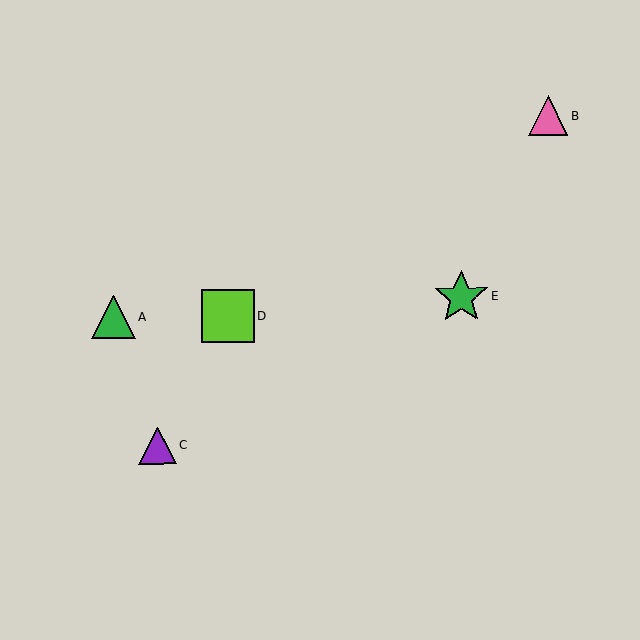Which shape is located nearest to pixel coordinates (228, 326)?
The lime square (labeled D) at (228, 316) is nearest to that location.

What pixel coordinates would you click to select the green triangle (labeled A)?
Click at (114, 317) to select the green triangle A.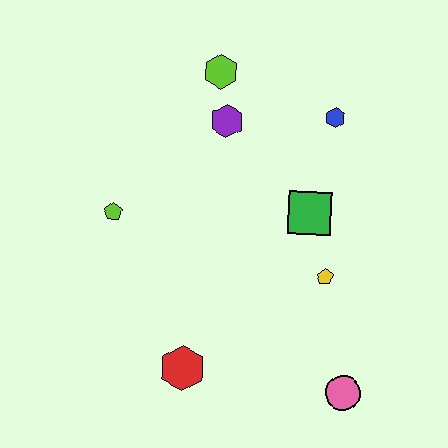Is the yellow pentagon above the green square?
No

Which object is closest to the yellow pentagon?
The green square is closest to the yellow pentagon.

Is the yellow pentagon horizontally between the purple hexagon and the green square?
No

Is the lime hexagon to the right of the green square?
No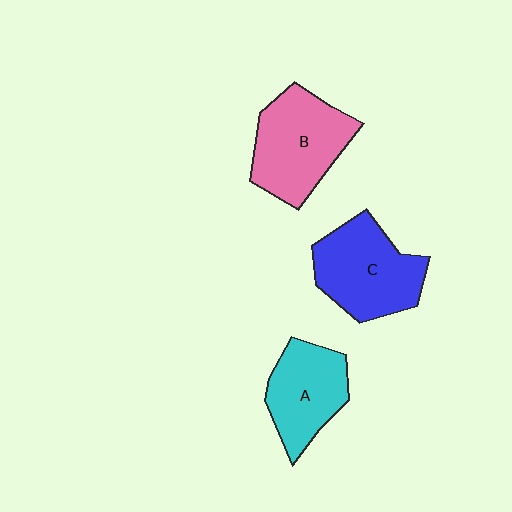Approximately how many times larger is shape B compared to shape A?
Approximately 1.2 times.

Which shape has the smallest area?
Shape A (cyan).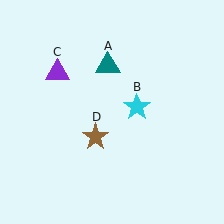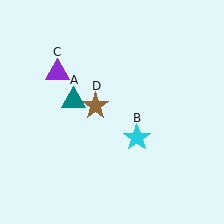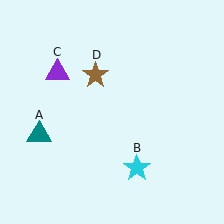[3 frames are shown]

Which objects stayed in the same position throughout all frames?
Purple triangle (object C) remained stationary.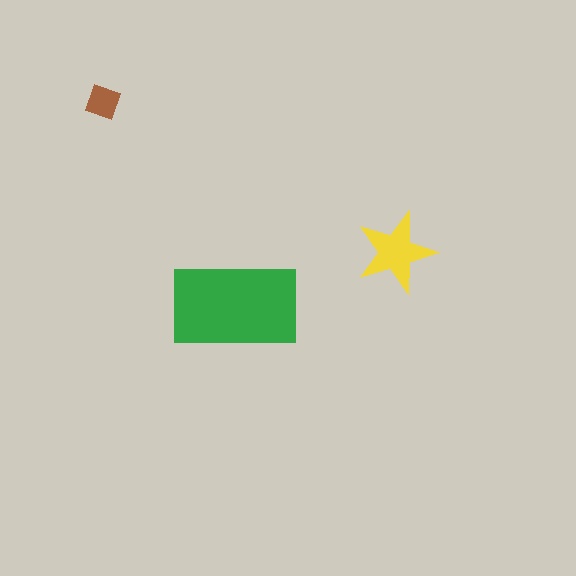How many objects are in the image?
There are 3 objects in the image.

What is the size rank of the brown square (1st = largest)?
3rd.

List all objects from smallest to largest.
The brown square, the yellow star, the green rectangle.